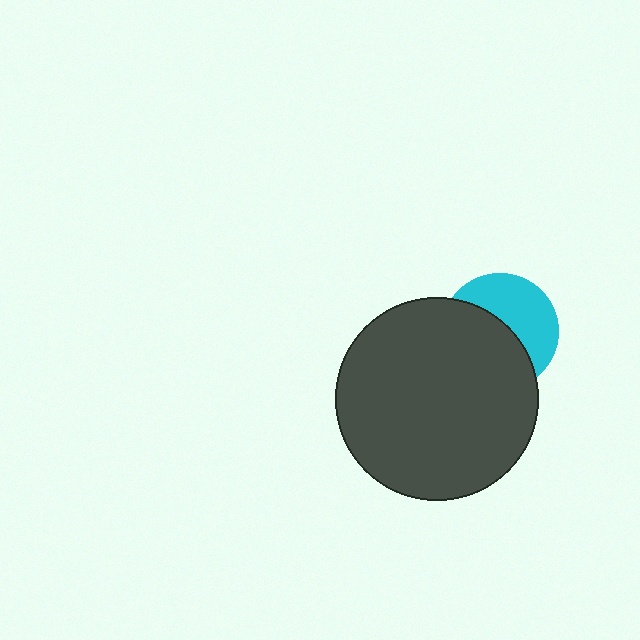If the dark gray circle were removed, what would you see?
You would see the complete cyan circle.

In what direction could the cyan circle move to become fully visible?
The cyan circle could move toward the upper-right. That would shift it out from behind the dark gray circle entirely.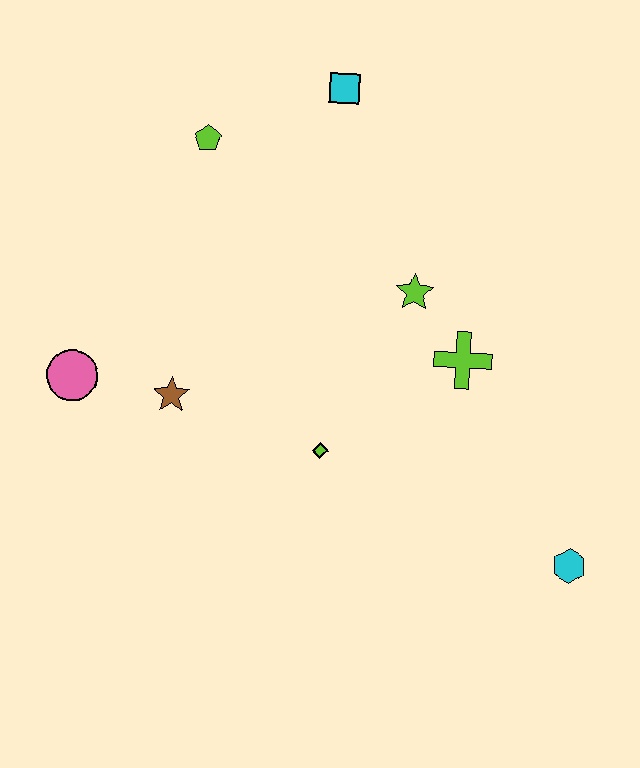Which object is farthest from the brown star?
The cyan hexagon is farthest from the brown star.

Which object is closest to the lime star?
The lime cross is closest to the lime star.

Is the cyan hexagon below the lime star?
Yes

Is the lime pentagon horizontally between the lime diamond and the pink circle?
Yes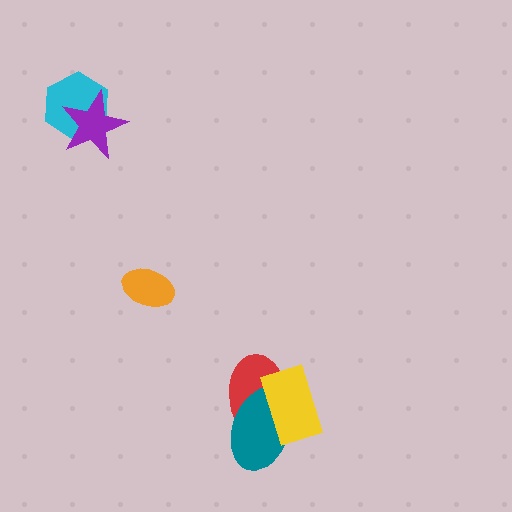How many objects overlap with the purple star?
1 object overlaps with the purple star.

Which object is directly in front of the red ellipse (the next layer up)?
The teal ellipse is directly in front of the red ellipse.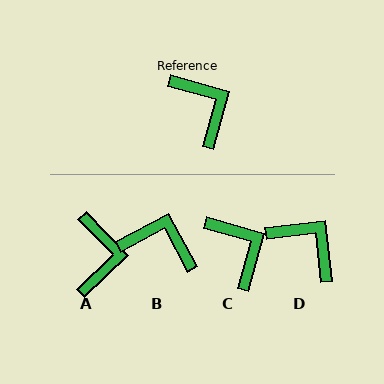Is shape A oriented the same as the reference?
No, it is off by about 31 degrees.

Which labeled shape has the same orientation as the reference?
C.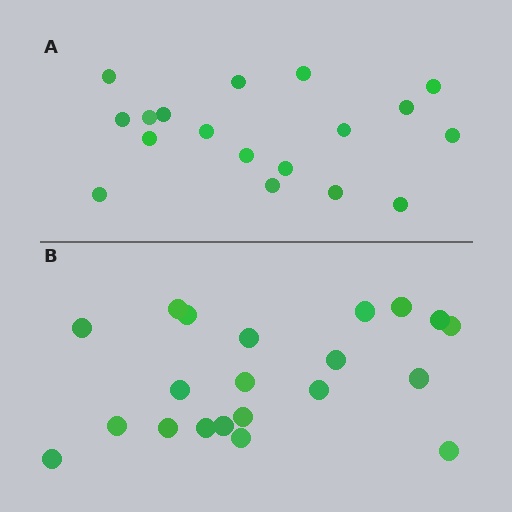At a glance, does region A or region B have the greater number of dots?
Region B (the bottom region) has more dots.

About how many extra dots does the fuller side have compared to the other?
Region B has just a few more — roughly 2 or 3 more dots than region A.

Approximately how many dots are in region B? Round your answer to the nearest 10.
About 20 dots. (The exact count is 21, which rounds to 20.)